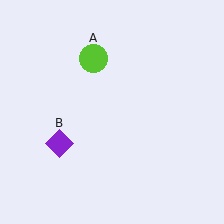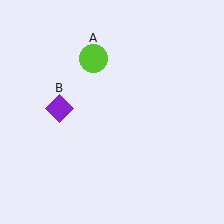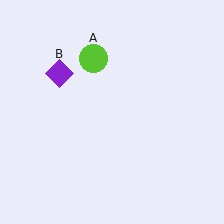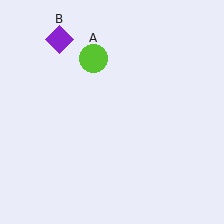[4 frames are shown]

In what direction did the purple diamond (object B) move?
The purple diamond (object B) moved up.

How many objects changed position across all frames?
1 object changed position: purple diamond (object B).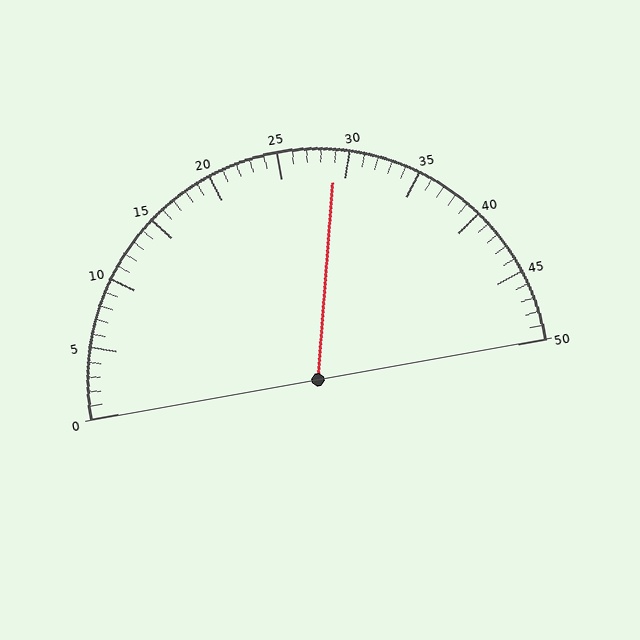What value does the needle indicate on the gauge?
The needle indicates approximately 29.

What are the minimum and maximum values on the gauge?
The gauge ranges from 0 to 50.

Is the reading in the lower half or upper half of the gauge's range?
The reading is in the upper half of the range (0 to 50).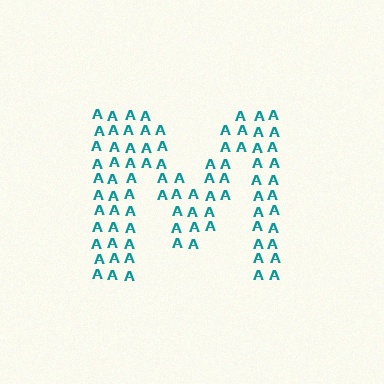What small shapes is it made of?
It is made of small letter A's.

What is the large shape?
The large shape is the letter M.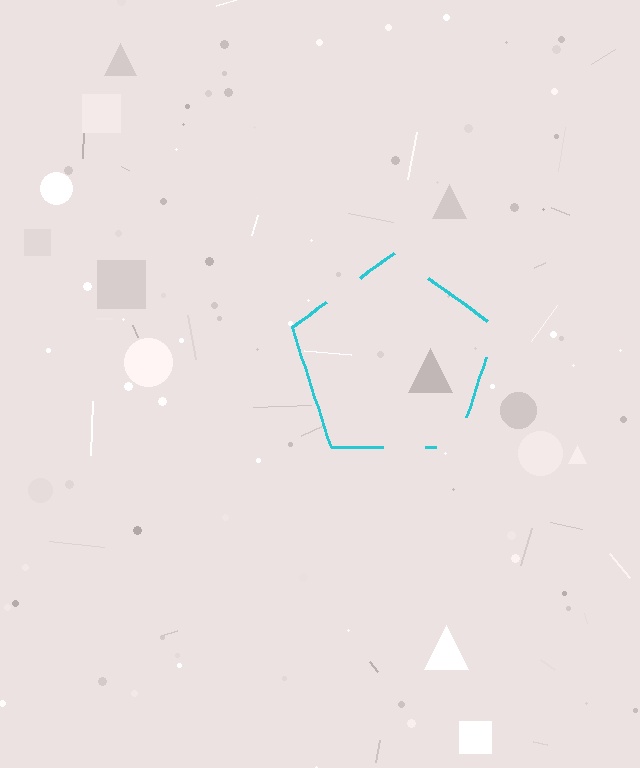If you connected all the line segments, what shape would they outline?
They would outline a pentagon.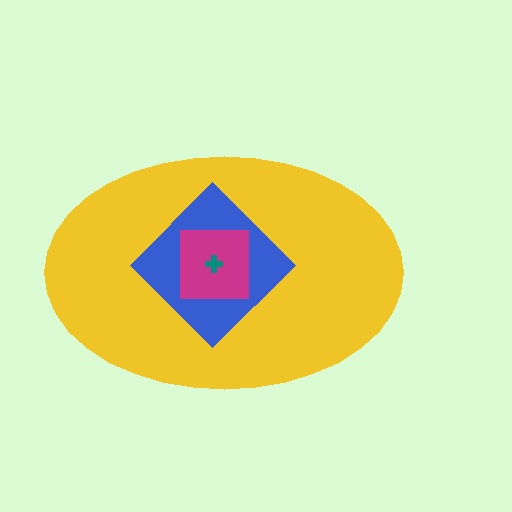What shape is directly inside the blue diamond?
The magenta square.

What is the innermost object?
The teal cross.